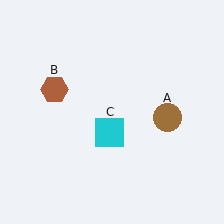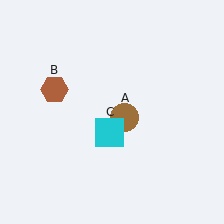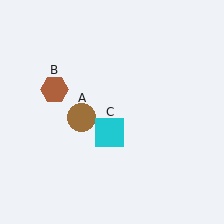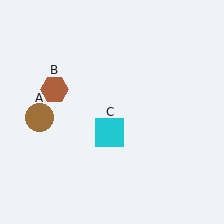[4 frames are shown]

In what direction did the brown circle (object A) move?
The brown circle (object A) moved left.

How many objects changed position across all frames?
1 object changed position: brown circle (object A).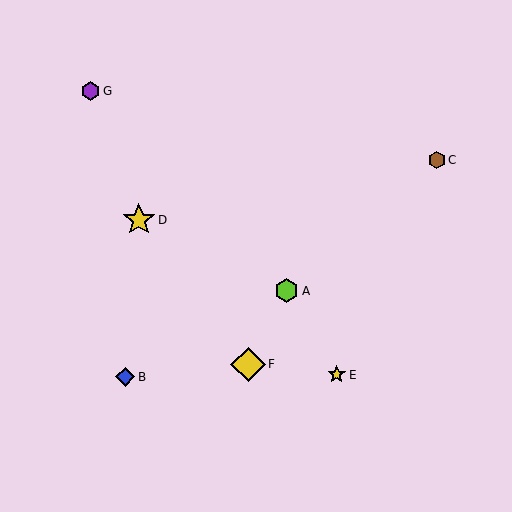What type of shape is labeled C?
Shape C is a brown hexagon.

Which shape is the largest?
The yellow diamond (labeled F) is the largest.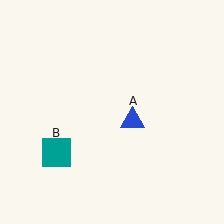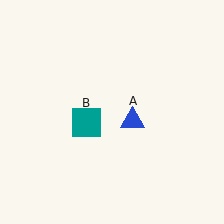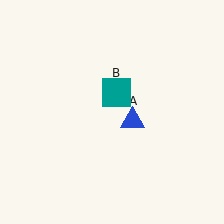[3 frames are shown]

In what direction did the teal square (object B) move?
The teal square (object B) moved up and to the right.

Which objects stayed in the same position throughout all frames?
Blue triangle (object A) remained stationary.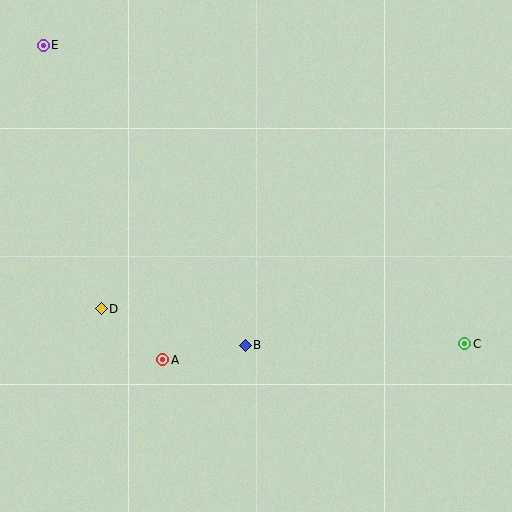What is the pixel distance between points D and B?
The distance between D and B is 149 pixels.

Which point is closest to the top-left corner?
Point E is closest to the top-left corner.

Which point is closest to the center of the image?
Point B at (245, 345) is closest to the center.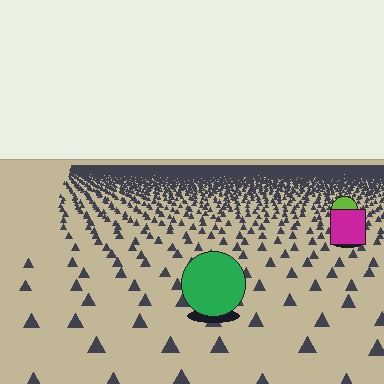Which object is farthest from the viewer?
The lime circle is farthest from the viewer. It appears smaller and the ground texture around it is denser.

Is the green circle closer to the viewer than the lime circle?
Yes. The green circle is closer — you can tell from the texture gradient: the ground texture is coarser near it.